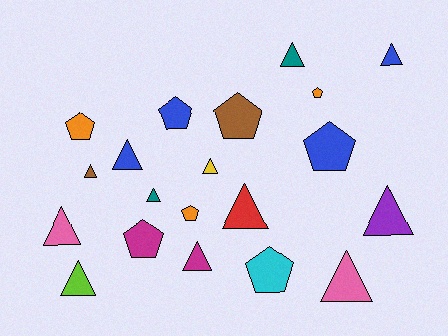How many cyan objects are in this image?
There is 1 cyan object.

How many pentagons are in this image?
There are 8 pentagons.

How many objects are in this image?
There are 20 objects.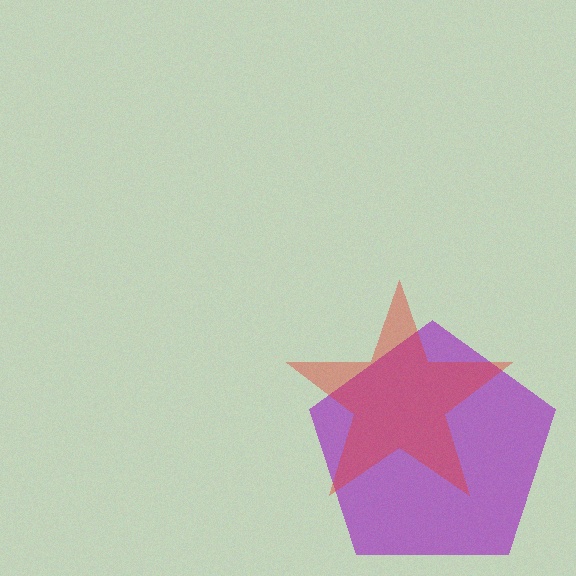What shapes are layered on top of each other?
The layered shapes are: a purple pentagon, a red star.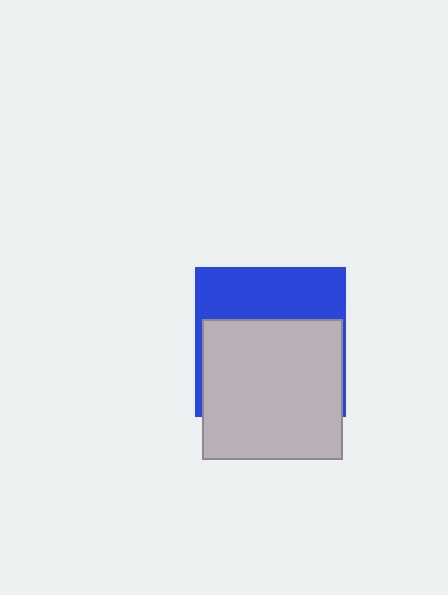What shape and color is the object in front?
The object in front is a light gray square.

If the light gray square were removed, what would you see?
You would see the complete blue square.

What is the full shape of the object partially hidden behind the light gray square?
The partially hidden object is a blue square.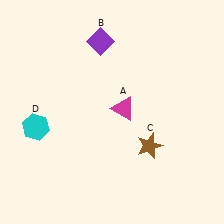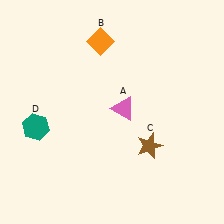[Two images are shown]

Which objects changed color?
A changed from magenta to pink. B changed from purple to orange. D changed from cyan to teal.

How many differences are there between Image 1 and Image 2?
There are 3 differences between the two images.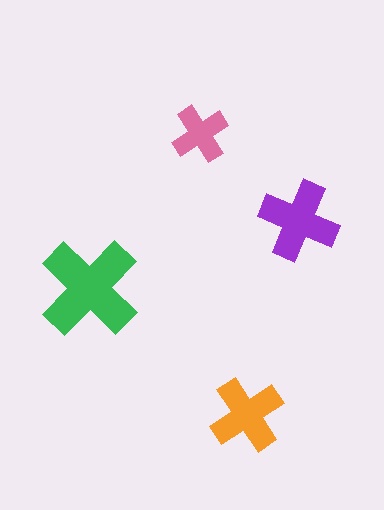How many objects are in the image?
There are 4 objects in the image.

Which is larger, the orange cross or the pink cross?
The orange one.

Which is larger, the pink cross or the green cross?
The green one.